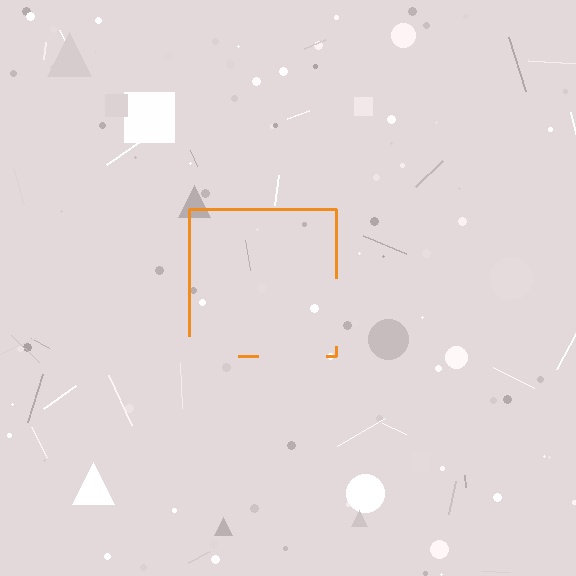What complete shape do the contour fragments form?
The contour fragments form a square.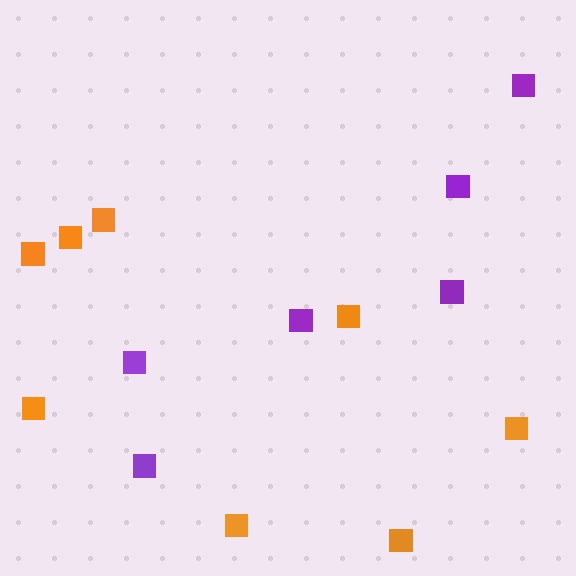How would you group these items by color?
There are 2 groups: one group of purple squares (6) and one group of orange squares (8).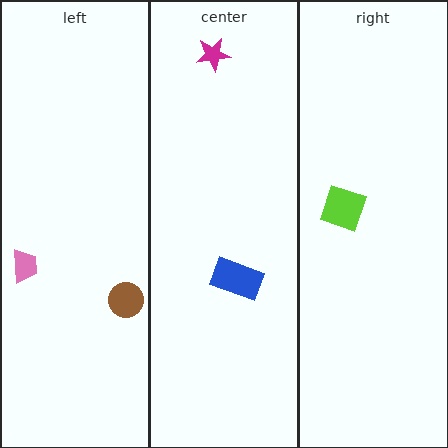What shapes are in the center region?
The magenta star, the blue rectangle.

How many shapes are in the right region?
1.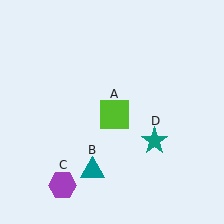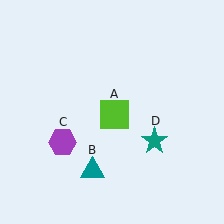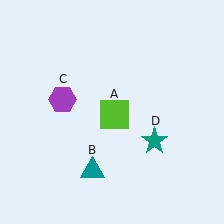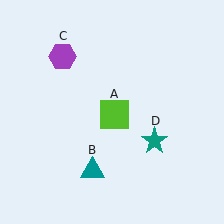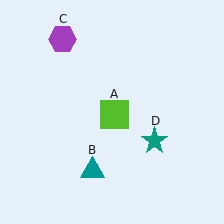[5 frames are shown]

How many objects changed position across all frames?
1 object changed position: purple hexagon (object C).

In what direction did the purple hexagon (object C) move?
The purple hexagon (object C) moved up.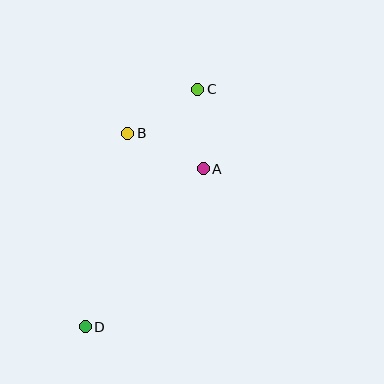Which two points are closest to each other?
Points A and C are closest to each other.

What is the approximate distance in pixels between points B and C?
The distance between B and C is approximately 83 pixels.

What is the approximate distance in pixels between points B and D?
The distance between B and D is approximately 198 pixels.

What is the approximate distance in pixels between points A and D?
The distance between A and D is approximately 197 pixels.